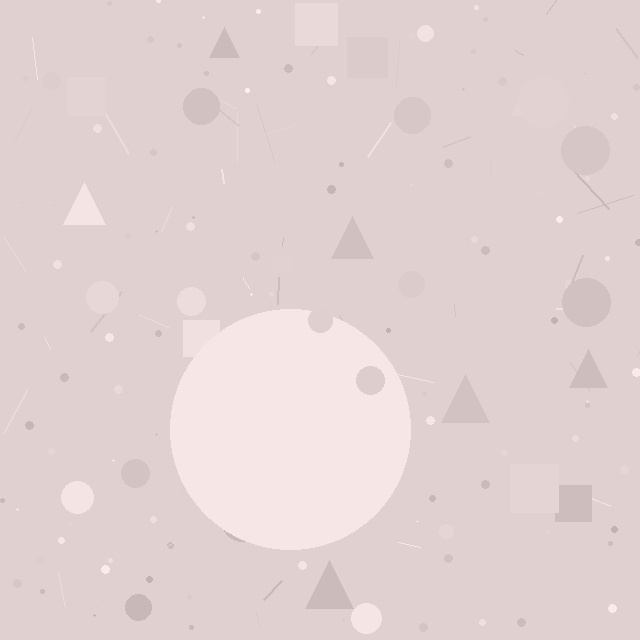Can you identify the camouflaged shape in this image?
The camouflaged shape is a circle.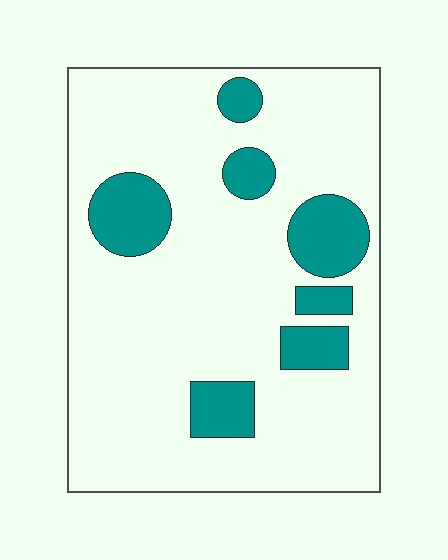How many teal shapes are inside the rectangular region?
7.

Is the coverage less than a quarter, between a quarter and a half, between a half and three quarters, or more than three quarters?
Less than a quarter.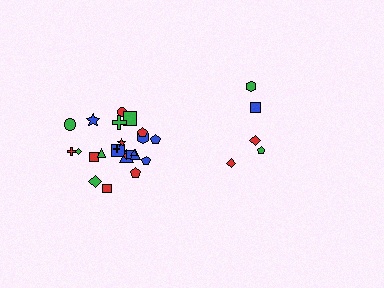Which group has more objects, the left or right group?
The left group.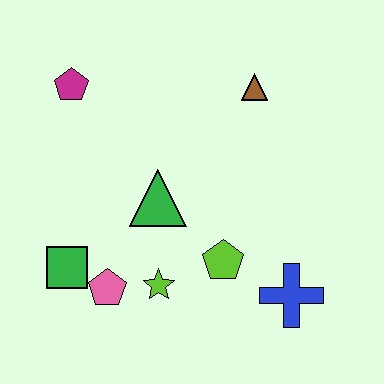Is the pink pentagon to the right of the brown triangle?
No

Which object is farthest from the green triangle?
The blue cross is farthest from the green triangle.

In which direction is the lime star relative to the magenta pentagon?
The lime star is below the magenta pentagon.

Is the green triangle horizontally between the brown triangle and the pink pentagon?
Yes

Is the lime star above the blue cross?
Yes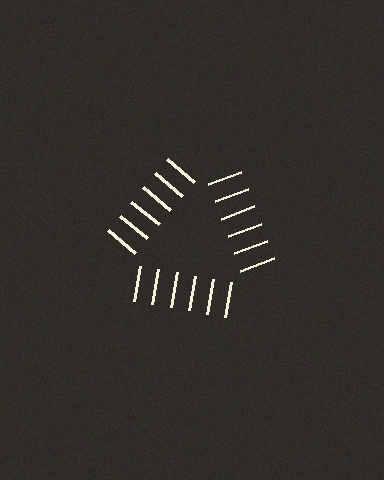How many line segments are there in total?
18 — 6 along each of the 3 edges.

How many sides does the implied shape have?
3 sides — the line-ends trace a triangle.